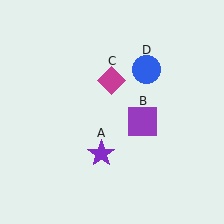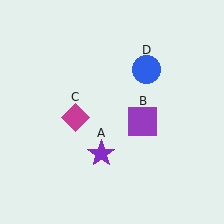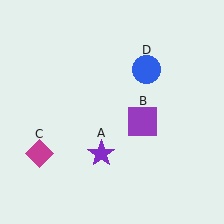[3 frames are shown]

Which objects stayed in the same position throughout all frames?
Purple star (object A) and purple square (object B) and blue circle (object D) remained stationary.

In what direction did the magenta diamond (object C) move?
The magenta diamond (object C) moved down and to the left.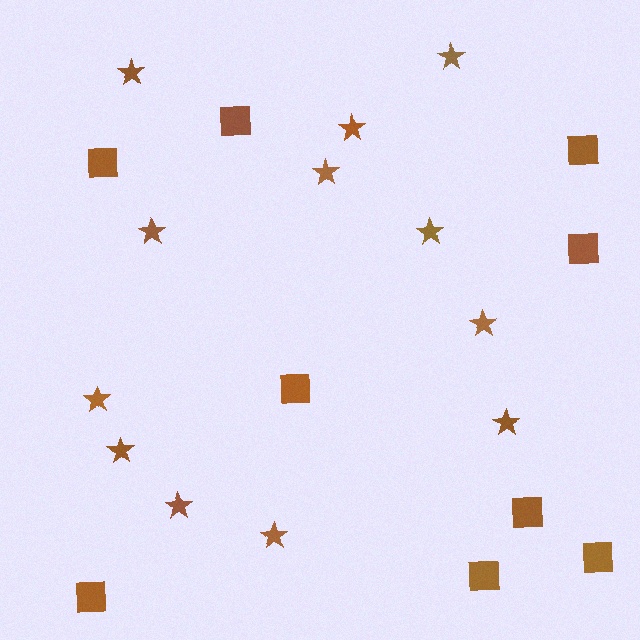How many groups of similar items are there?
There are 2 groups: one group of squares (9) and one group of stars (12).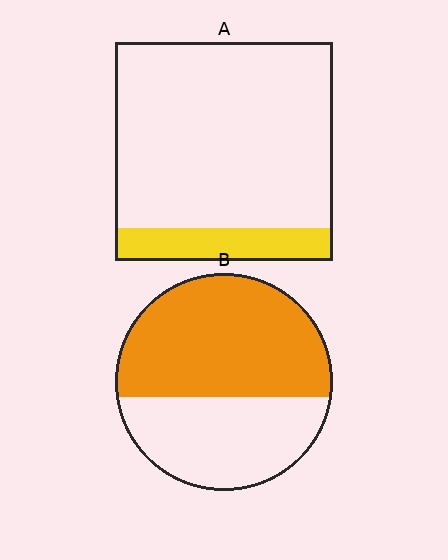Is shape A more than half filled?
No.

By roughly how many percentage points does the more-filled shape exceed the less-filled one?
By roughly 45 percentage points (B over A).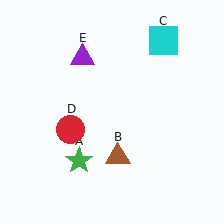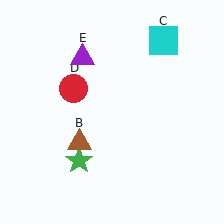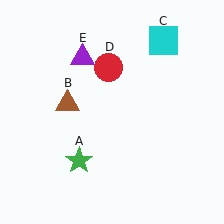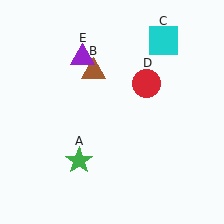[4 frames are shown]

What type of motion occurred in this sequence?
The brown triangle (object B), red circle (object D) rotated clockwise around the center of the scene.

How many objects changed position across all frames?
2 objects changed position: brown triangle (object B), red circle (object D).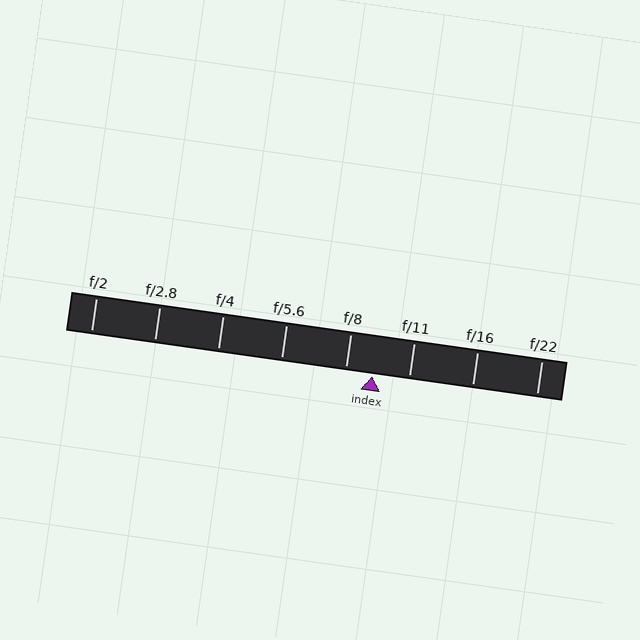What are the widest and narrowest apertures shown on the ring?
The widest aperture shown is f/2 and the narrowest is f/22.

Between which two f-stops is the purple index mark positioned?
The index mark is between f/8 and f/11.